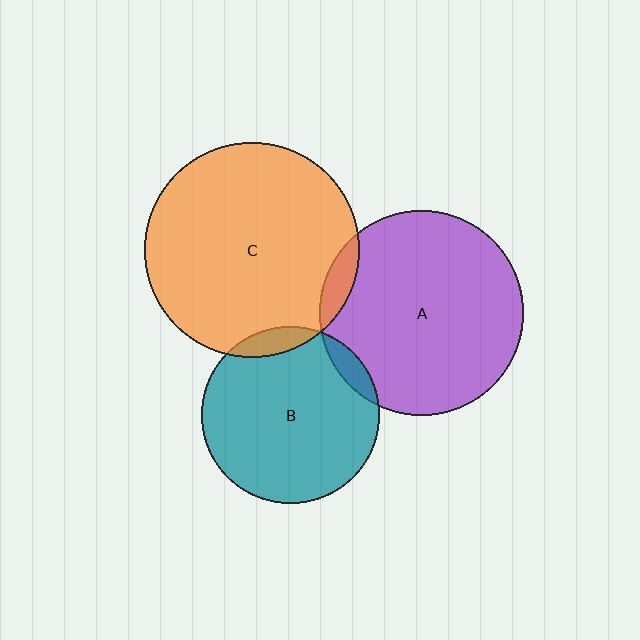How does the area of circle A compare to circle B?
Approximately 1.3 times.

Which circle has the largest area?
Circle C (orange).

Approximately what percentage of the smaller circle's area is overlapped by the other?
Approximately 5%.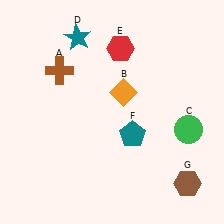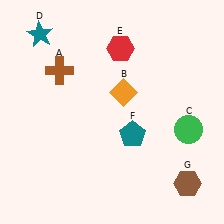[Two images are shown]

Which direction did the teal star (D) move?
The teal star (D) moved left.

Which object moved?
The teal star (D) moved left.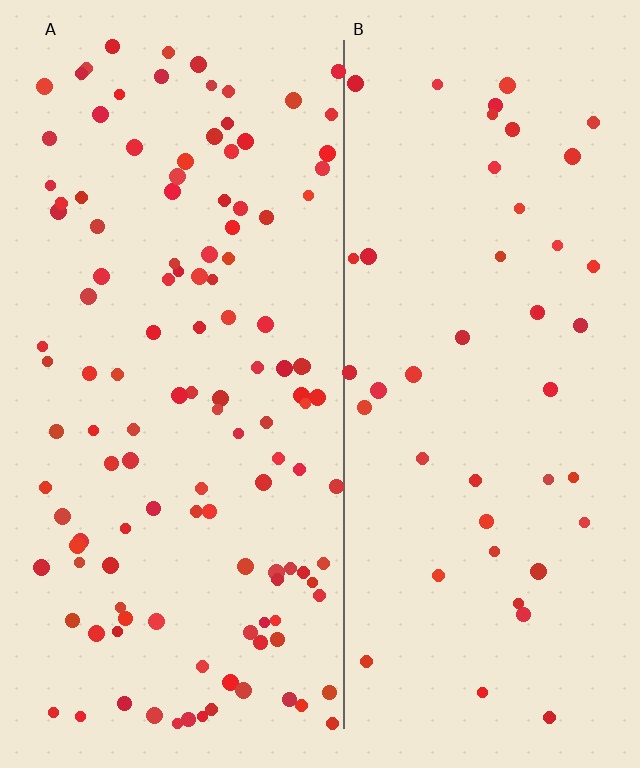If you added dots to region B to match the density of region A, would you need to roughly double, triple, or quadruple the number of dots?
Approximately triple.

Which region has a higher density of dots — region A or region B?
A (the left).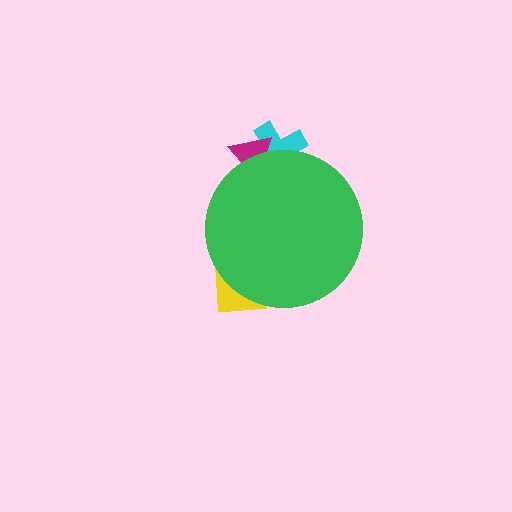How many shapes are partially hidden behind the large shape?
3 shapes are partially hidden.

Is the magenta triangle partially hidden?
Yes, the magenta triangle is partially hidden behind the green circle.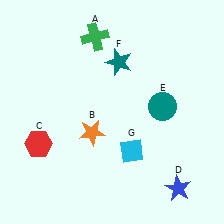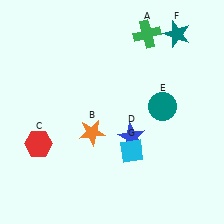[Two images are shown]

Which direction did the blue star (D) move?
The blue star (D) moved up.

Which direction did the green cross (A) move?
The green cross (A) moved right.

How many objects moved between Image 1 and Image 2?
3 objects moved between the two images.